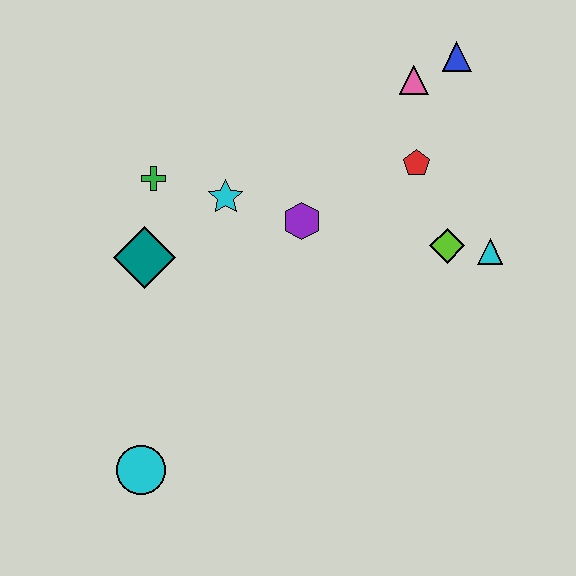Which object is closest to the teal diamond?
The green cross is closest to the teal diamond.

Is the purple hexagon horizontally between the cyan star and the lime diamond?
Yes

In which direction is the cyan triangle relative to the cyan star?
The cyan triangle is to the right of the cyan star.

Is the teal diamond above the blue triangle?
No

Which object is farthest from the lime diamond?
The cyan circle is farthest from the lime diamond.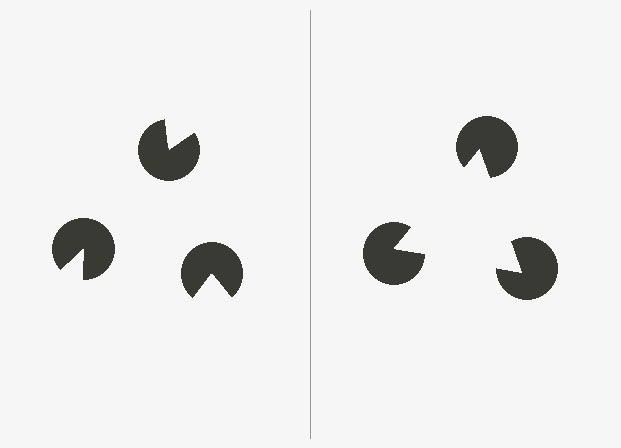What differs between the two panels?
The pac-man discs are positioned identically on both sides; only the wedge orientations differ. On the right they align to a triangle; on the left they are misaligned.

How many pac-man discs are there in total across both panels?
6 — 3 on each side.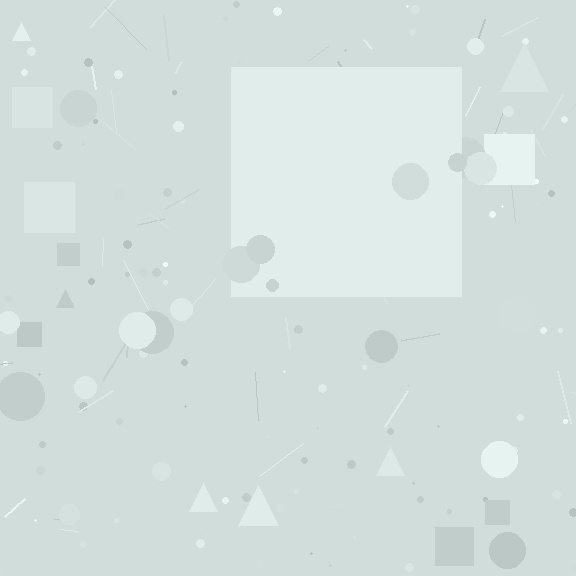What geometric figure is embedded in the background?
A square is embedded in the background.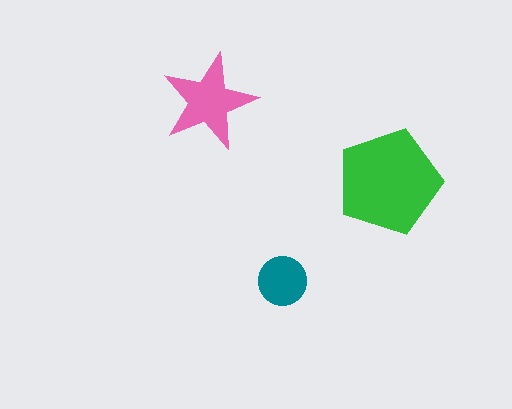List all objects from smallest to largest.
The teal circle, the pink star, the green pentagon.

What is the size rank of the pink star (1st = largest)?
2nd.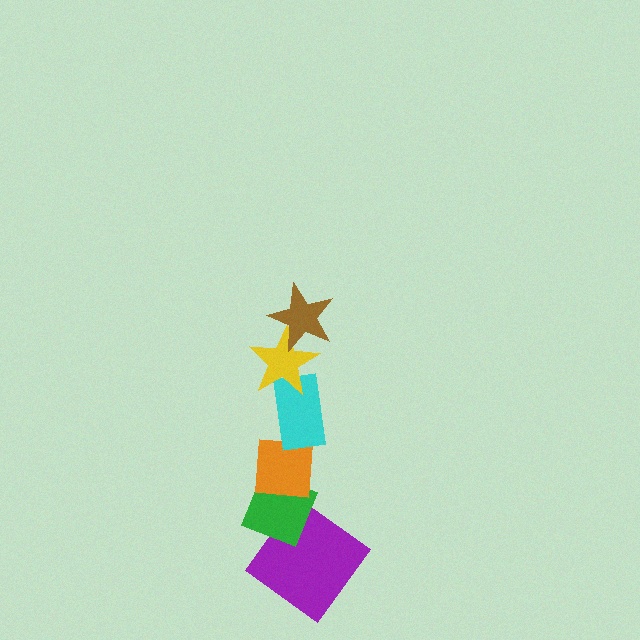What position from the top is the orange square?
The orange square is 4th from the top.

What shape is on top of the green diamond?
The orange square is on top of the green diamond.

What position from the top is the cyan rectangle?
The cyan rectangle is 3rd from the top.